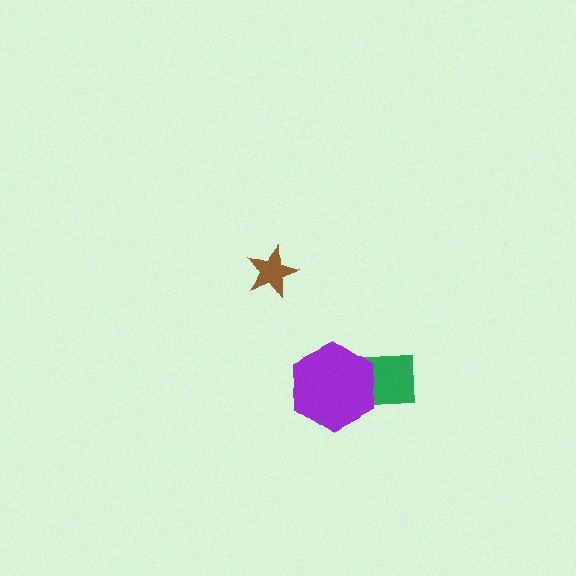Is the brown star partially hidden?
No, no other shape covers it.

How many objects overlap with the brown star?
0 objects overlap with the brown star.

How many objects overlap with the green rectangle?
1 object overlaps with the green rectangle.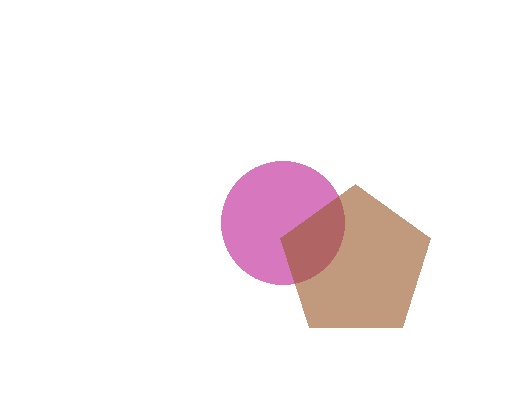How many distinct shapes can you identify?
There are 2 distinct shapes: a magenta circle, a brown pentagon.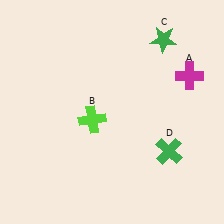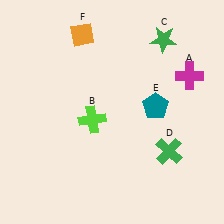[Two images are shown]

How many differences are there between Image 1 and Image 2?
There are 2 differences between the two images.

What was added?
A teal pentagon (E), an orange diamond (F) were added in Image 2.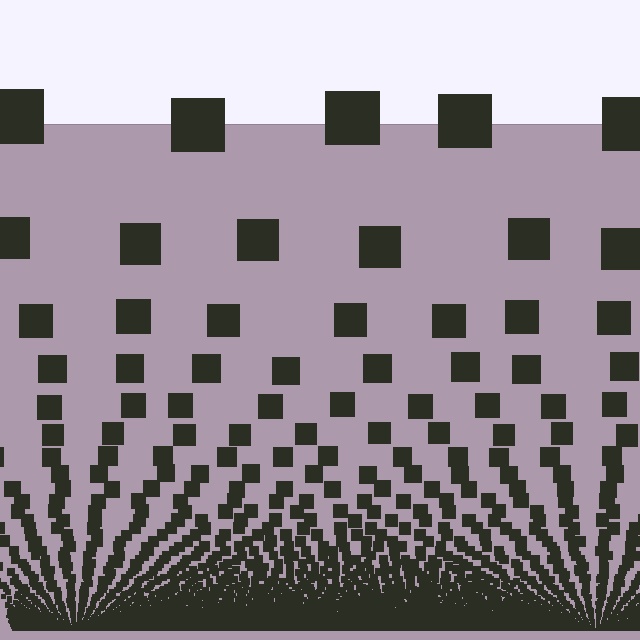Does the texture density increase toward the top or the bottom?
Density increases toward the bottom.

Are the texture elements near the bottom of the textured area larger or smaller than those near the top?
Smaller. The gradient is inverted — elements near the bottom are smaller and denser.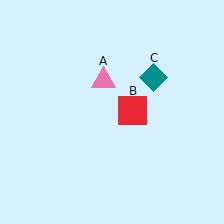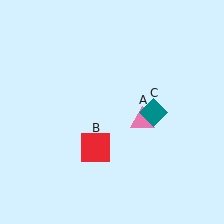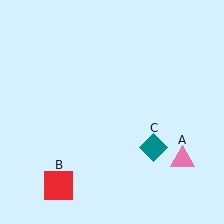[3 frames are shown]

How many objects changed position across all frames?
3 objects changed position: pink triangle (object A), red square (object B), teal diamond (object C).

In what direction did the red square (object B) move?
The red square (object B) moved down and to the left.